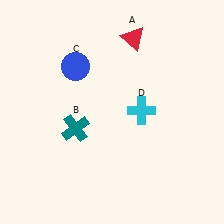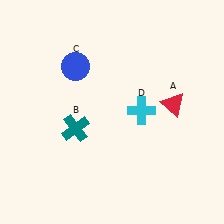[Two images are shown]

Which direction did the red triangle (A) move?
The red triangle (A) moved down.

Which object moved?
The red triangle (A) moved down.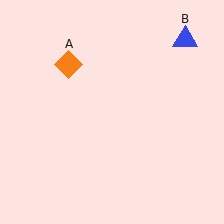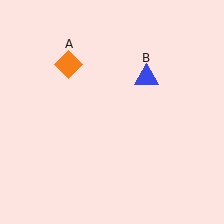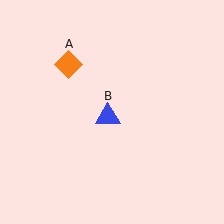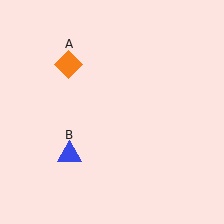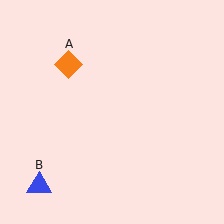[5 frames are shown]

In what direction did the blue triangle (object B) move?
The blue triangle (object B) moved down and to the left.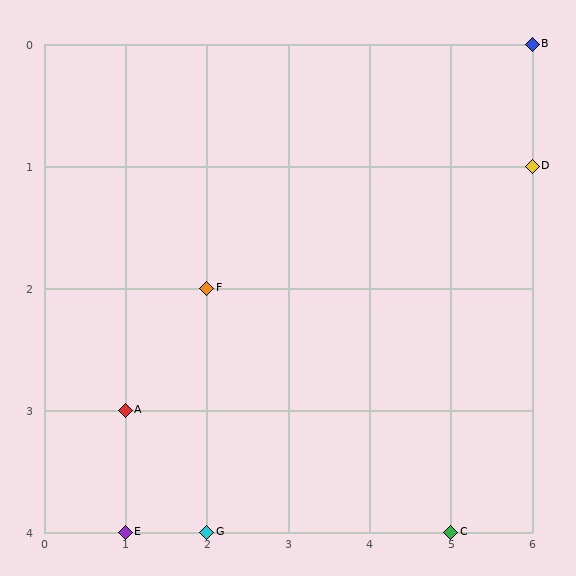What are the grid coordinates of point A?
Point A is at grid coordinates (1, 3).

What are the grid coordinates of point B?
Point B is at grid coordinates (6, 0).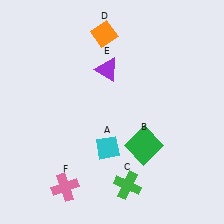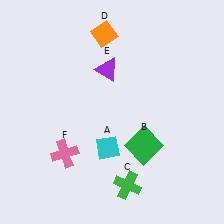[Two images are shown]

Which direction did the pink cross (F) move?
The pink cross (F) moved up.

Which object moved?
The pink cross (F) moved up.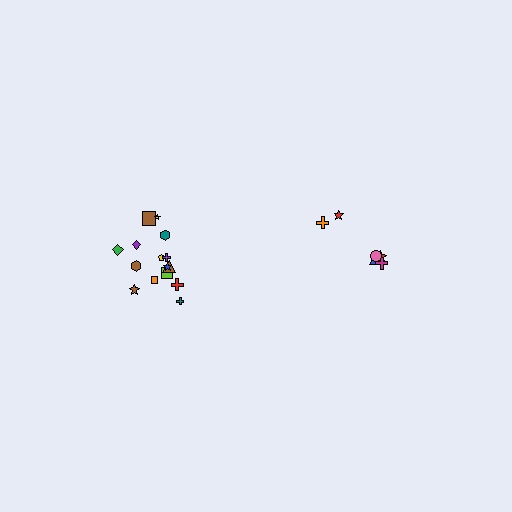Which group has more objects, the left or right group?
The left group.